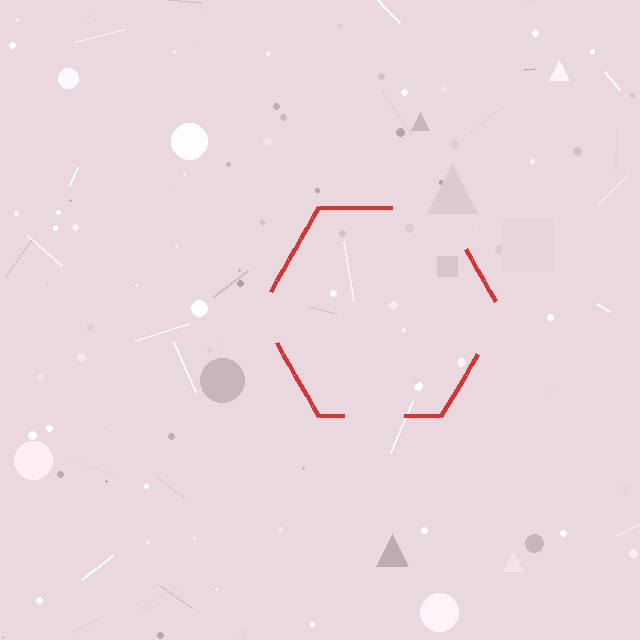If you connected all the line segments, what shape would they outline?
They would outline a hexagon.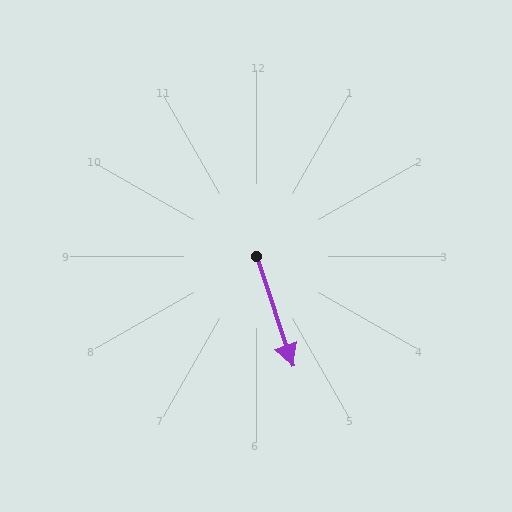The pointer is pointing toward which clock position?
Roughly 5 o'clock.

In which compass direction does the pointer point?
South.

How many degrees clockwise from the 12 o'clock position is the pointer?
Approximately 162 degrees.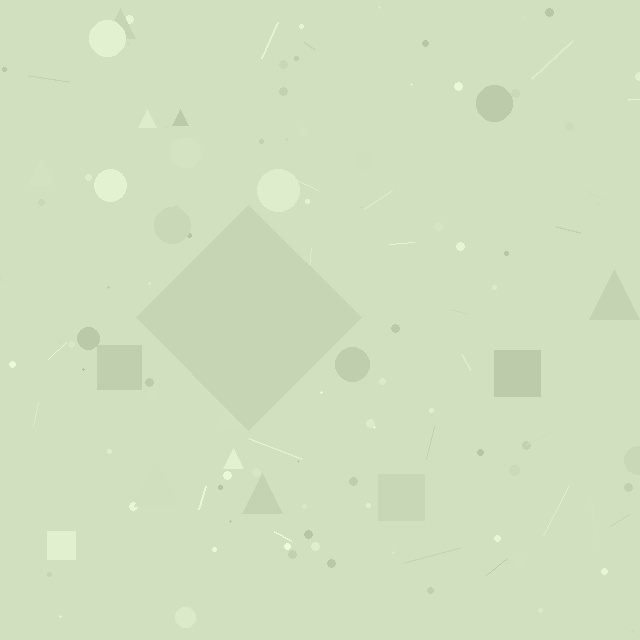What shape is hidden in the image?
A diamond is hidden in the image.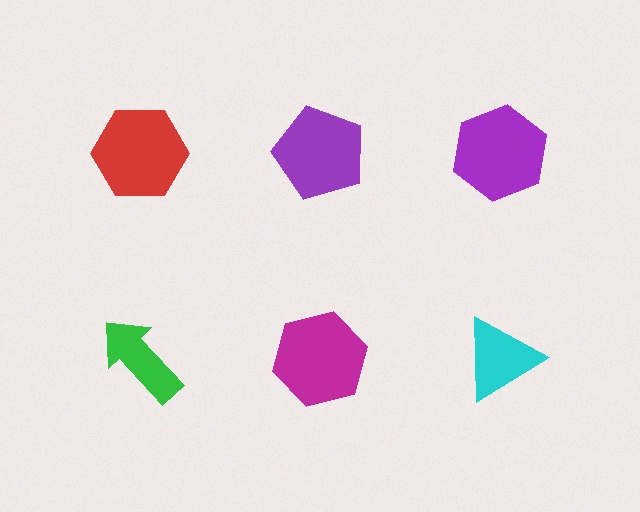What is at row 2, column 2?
A magenta hexagon.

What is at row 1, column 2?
A purple pentagon.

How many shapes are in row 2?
3 shapes.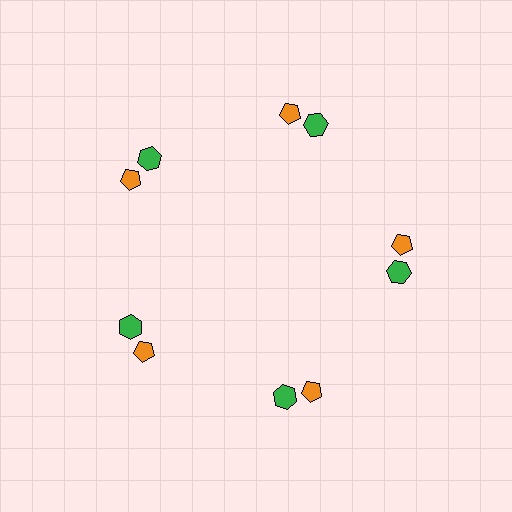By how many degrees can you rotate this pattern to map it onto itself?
The pattern maps onto itself every 72 degrees of rotation.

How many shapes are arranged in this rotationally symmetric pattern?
There are 10 shapes, arranged in 5 groups of 2.